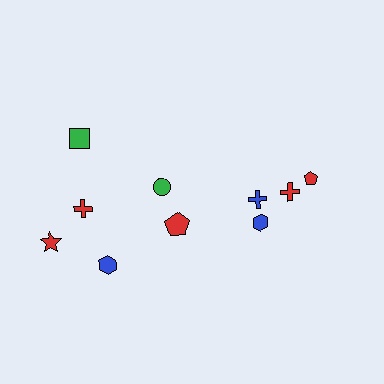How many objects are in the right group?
There are 4 objects.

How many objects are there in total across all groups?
There are 10 objects.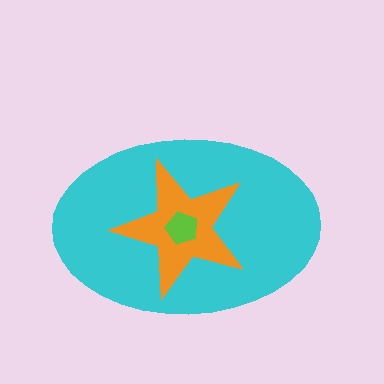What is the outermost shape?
The cyan ellipse.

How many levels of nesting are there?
3.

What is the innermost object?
The lime pentagon.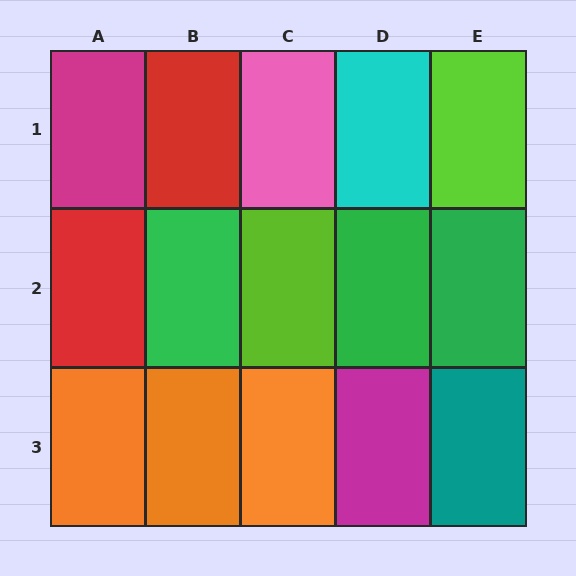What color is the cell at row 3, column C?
Orange.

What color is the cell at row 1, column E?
Lime.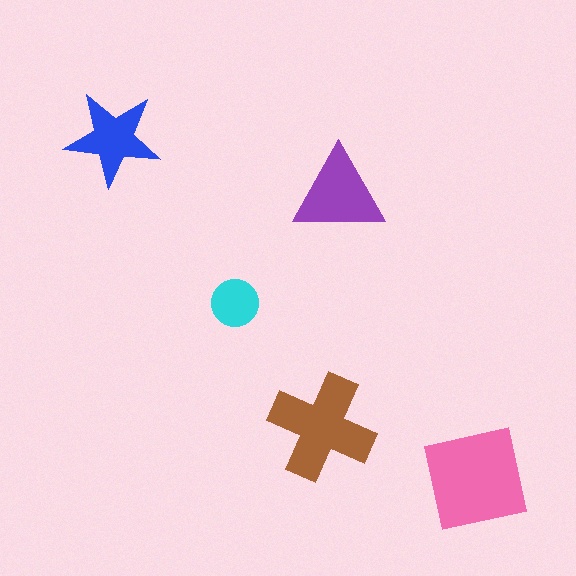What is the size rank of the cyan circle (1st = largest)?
5th.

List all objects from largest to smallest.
The pink square, the brown cross, the purple triangle, the blue star, the cyan circle.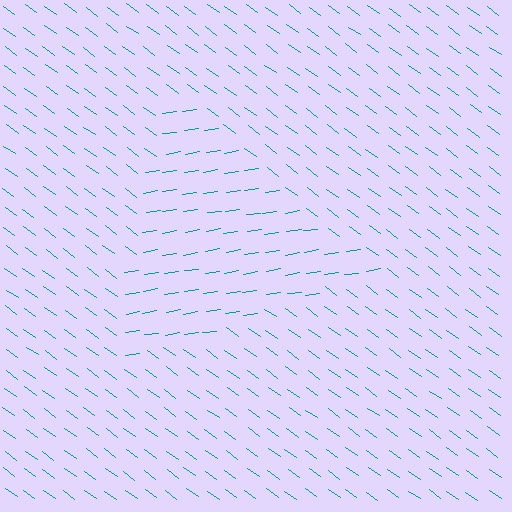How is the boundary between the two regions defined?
The boundary is defined purely by a change in line orientation (approximately 45 degrees difference). All lines are the same color and thickness.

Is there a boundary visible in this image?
Yes, there is a texture boundary formed by a change in line orientation.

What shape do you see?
I see a triangle.